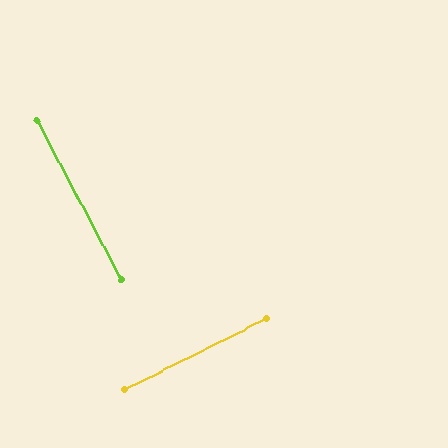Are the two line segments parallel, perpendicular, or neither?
Perpendicular — they meet at approximately 88°.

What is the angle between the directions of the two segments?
Approximately 88 degrees.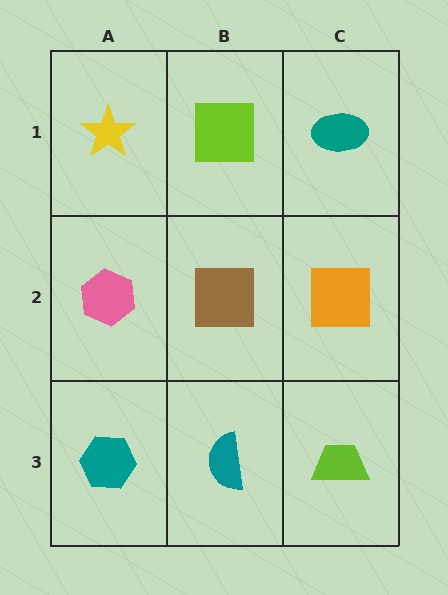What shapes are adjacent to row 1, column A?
A pink hexagon (row 2, column A), a lime square (row 1, column B).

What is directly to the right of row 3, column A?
A teal semicircle.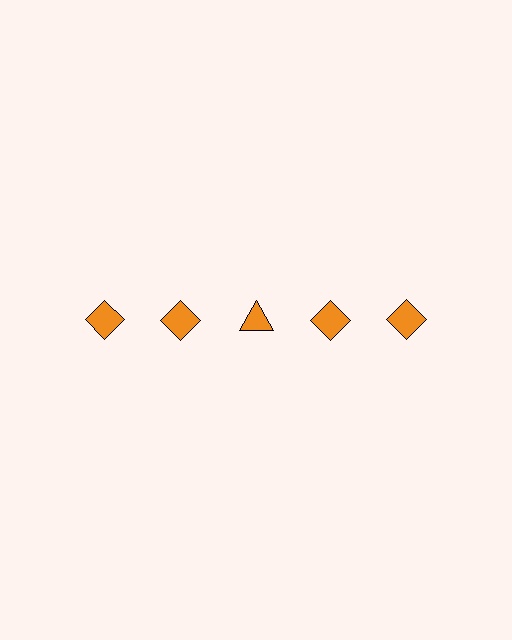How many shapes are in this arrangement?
There are 5 shapes arranged in a grid pattern.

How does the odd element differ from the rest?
It has a different shape: triangle instead of diamond.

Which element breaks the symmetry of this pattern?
The orange triangle in the top row, center column breaks the symmetry. All other shapes are orange diamonds.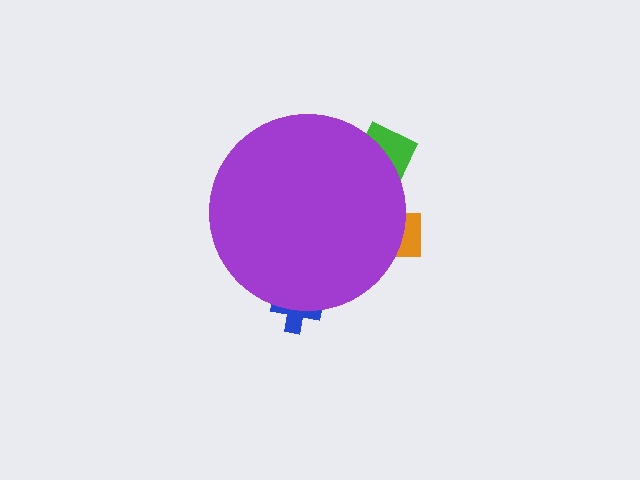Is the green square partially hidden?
Yes, the green square is partially hidden behind the purple circle.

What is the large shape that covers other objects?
A purple circle.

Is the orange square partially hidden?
Yes, the orange square is partially hidden behind the purple circle.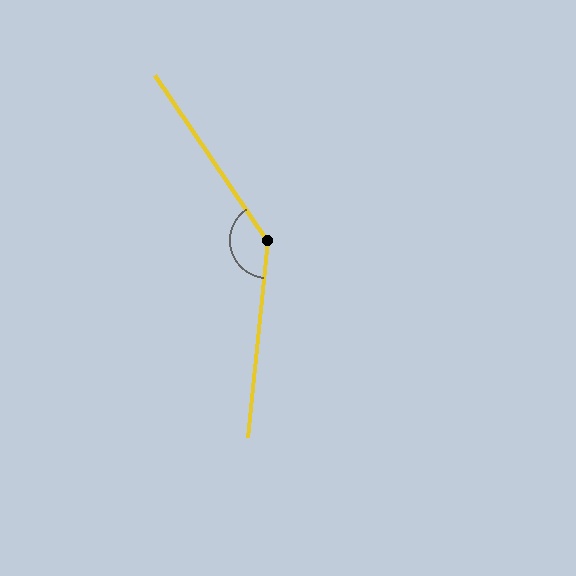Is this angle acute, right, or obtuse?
It is obtuse.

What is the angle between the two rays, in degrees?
Approximately 140 degrees.